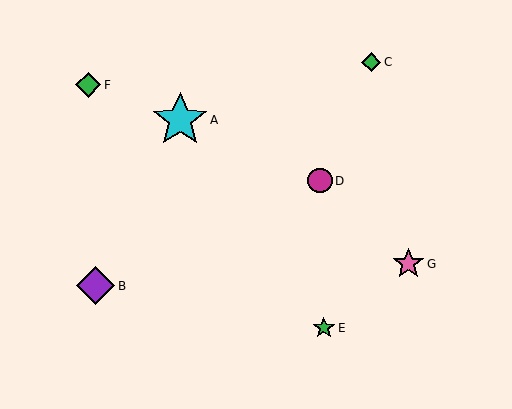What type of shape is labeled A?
Shape A is a cyan star.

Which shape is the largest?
The cyan star (labeled A) is the largest.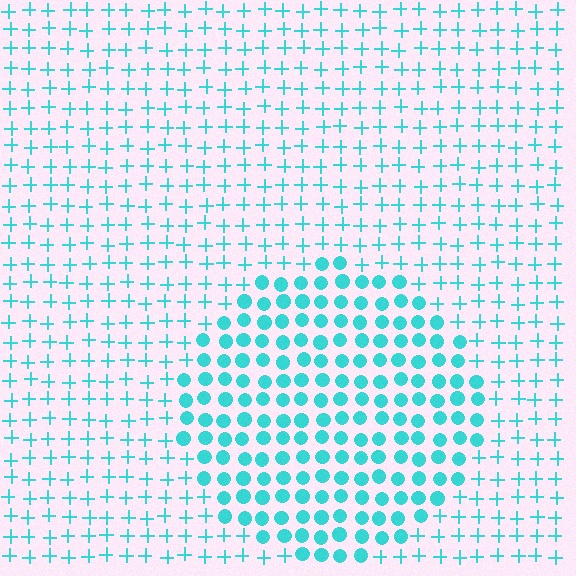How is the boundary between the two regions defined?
The boundary is defined by a change in element shape: circles inside vs. plus signs outside. All elements share the same color and spacing.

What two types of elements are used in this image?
The image uses circles inside the circle region and plus signs outside it.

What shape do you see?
I see a circle.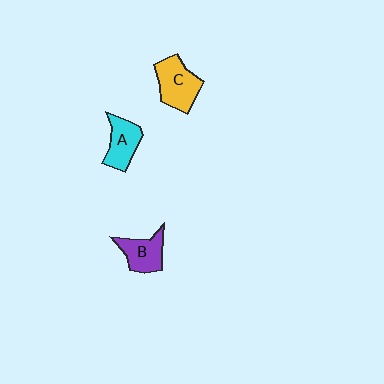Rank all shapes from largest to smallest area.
From largest to smallest: C (yellow), B (purple), A (cyan).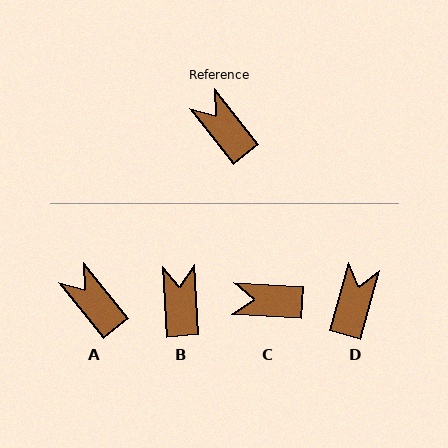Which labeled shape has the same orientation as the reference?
A.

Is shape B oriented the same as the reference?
No, it is off by about 35 degrees.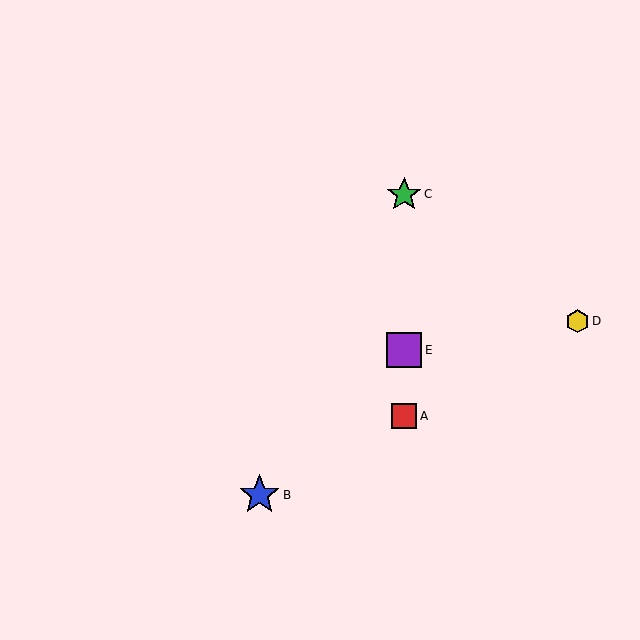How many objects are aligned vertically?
3 objects (A, C, E) are aligned vertically.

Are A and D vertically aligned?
No, A is at x≈404 and D is at x≈577.